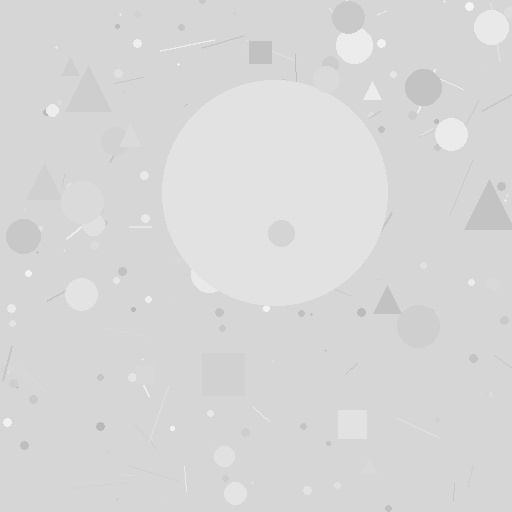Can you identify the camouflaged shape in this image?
The camouflaged shape is a circle.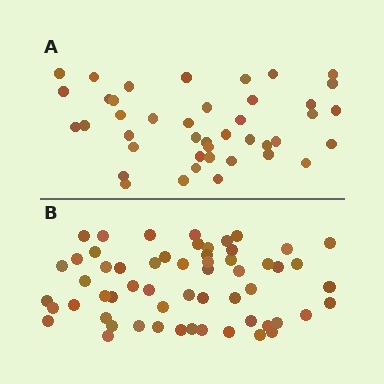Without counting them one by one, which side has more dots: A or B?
Region B (the bottom region) has more dots.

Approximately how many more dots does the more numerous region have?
Region B has approximately 15 more dots than region A.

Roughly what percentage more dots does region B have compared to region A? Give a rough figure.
About 40% more.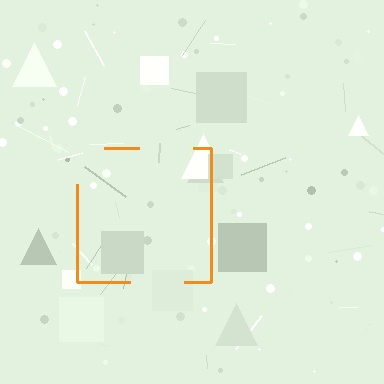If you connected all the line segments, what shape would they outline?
They would outline a square.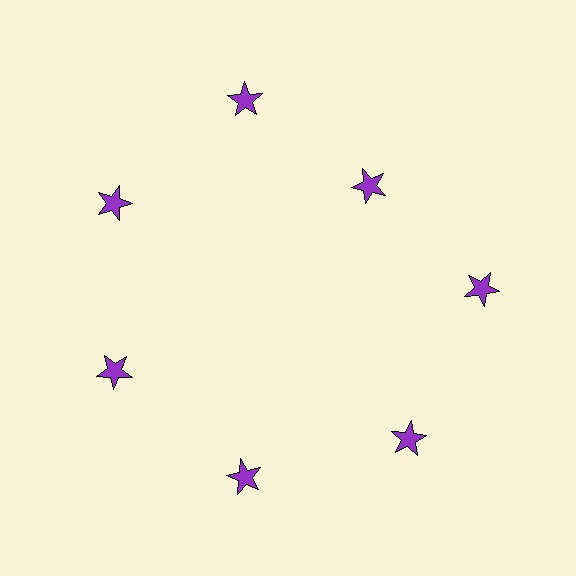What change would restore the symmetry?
The symmetry would be restored by moving it outward, back onto the ring so that all 7 stars sit at equal angles and equal distance from the center.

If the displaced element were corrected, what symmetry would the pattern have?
It would have 7-fold rotational symmetry — the pattern would map onto itself every 51 degrees.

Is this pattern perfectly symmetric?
No. The 7 purple stars are arranged in a ring, but one element near the 1 o'clock position is pulled inward toward the center, breaking the 7-fold rotational symmetry.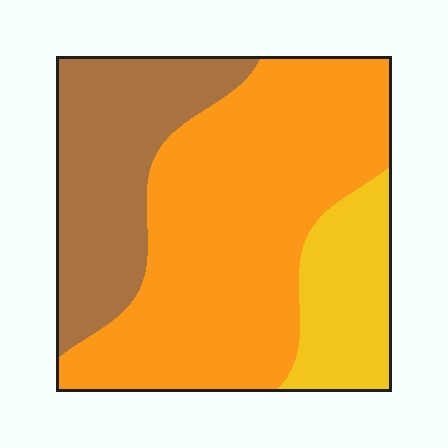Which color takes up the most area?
Orange, at roughly 55%.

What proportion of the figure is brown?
Brown covers roughly 25% of the figure.